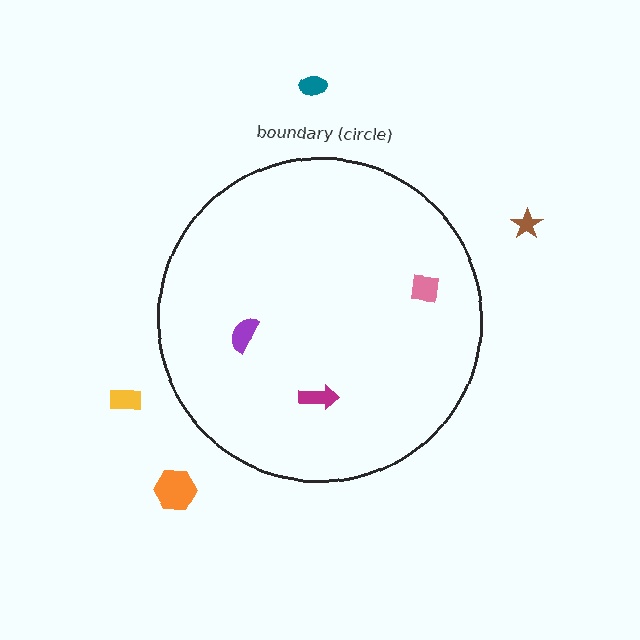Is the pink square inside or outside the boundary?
Inside.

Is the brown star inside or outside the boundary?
Outside.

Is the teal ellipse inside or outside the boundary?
Outside.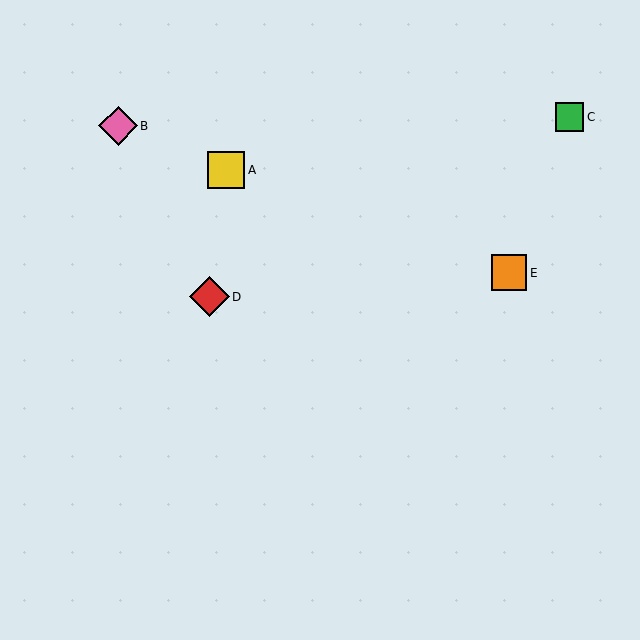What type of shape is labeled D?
Shape D is a red diamond.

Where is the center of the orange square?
The center of the orange square is at (509, 273).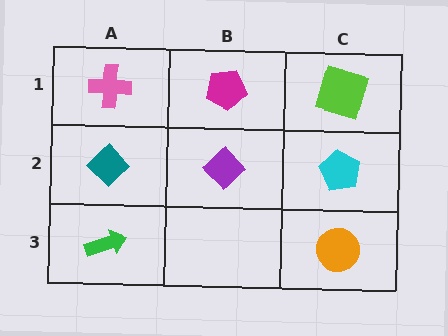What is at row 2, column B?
A purple diamond.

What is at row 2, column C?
A cyan pentagon.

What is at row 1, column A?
A pink cross.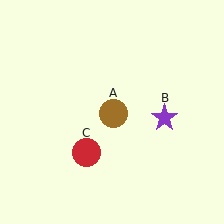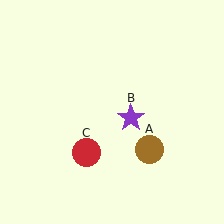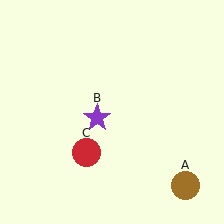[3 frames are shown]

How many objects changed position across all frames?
2 objects changed position: brown circle (object A), purple star (object B).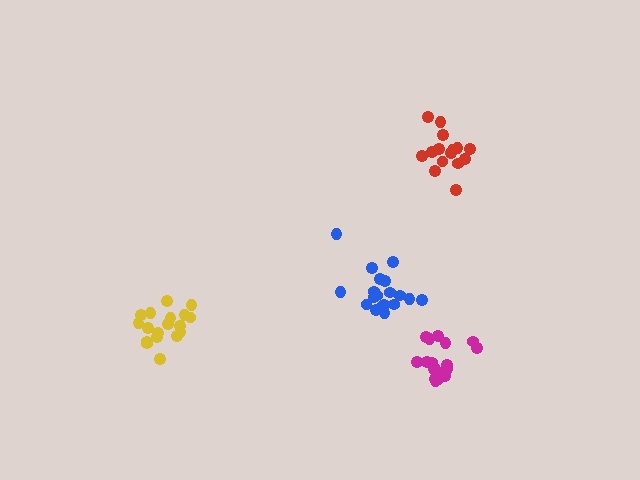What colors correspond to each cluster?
The clusters are colored: red, magenta, yellow, blue.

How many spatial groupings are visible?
There are 4 spatial groupings.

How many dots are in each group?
Group 1: 15 dots, Group 2: 19 dots, Group 3: 18 dots, Group 4: 19 dots (71 total).